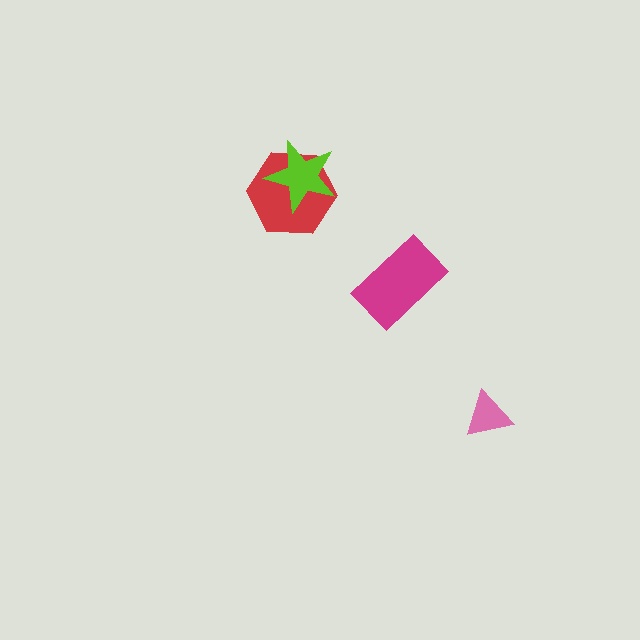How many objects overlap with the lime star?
1 object overlaps with the lime star.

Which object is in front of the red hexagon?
The lime star is in front of the red hexagon.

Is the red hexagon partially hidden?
Yes, it is partially covered by another shape.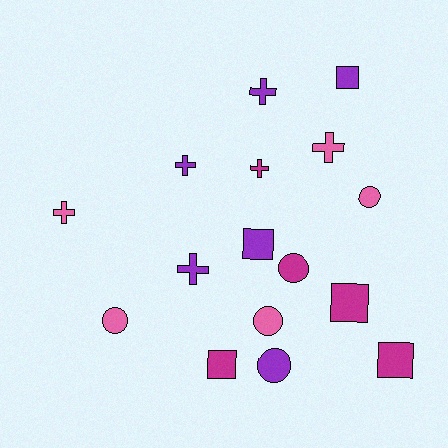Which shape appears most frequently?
Cross, with 6 objects.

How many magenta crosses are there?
There is 1 magenta cross.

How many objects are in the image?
There are 16 objects.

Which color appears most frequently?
Purple, with 6 objects.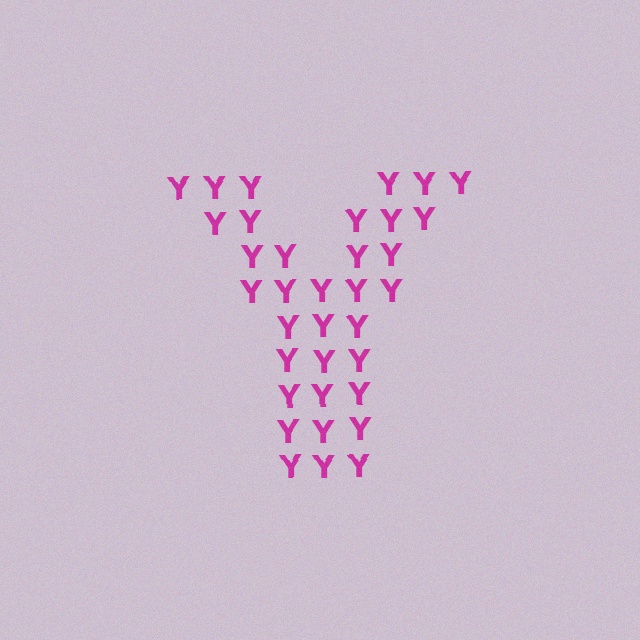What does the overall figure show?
The overall figure shows the letter Y.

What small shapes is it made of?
It is made of small letter Y's.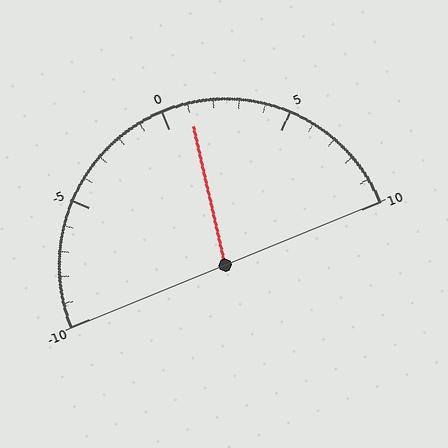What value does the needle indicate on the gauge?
The needle indicates approximately 1.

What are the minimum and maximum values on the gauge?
The gauge ranges from -10 to 10.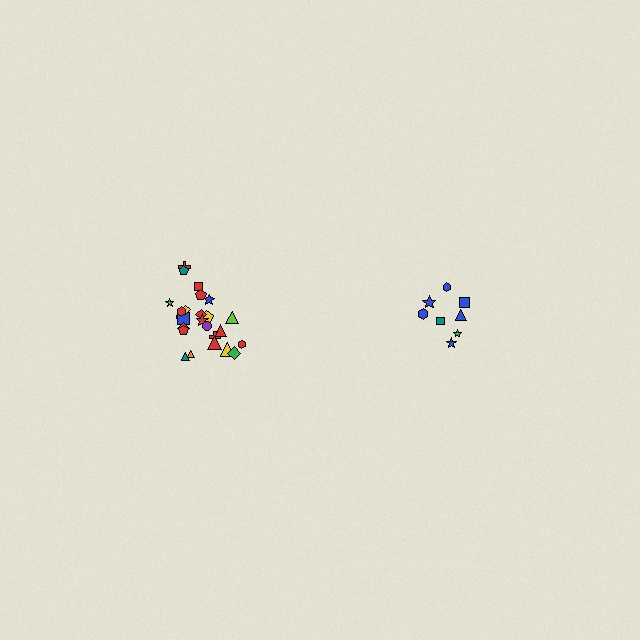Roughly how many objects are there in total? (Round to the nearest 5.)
Roughly 35 objects in total.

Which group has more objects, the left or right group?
The left group.